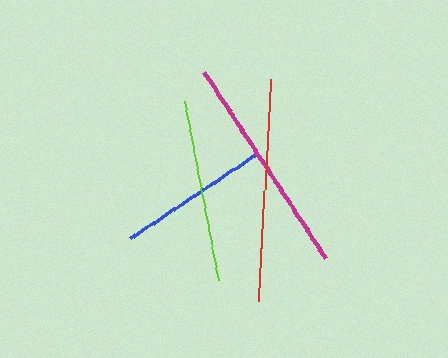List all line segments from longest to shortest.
From longest to shortest: red, magenta, lime, blue.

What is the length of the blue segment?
The blue segment is approximately 151 pixels long.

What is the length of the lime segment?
The lime segment is approximately 182 pixels long.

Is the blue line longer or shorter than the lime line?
The lime line is longer than the blue line.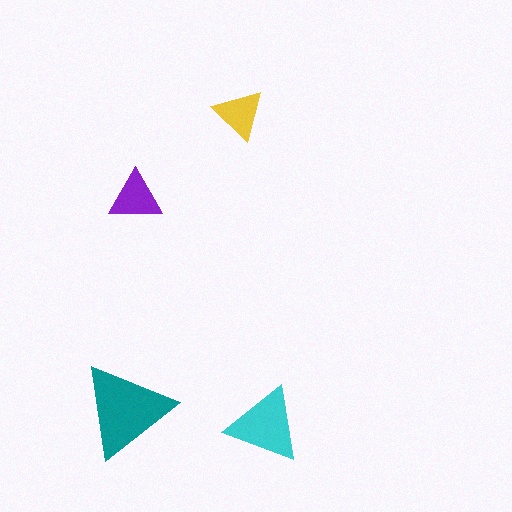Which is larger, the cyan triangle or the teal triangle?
The teal one.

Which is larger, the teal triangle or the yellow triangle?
The teal one.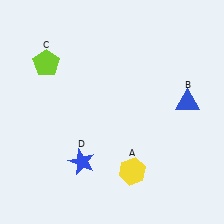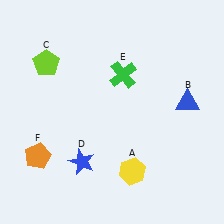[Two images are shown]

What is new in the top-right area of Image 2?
A green cross (E) was added in the top-right area of Image 2.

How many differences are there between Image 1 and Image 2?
There are 2 differences between the two images.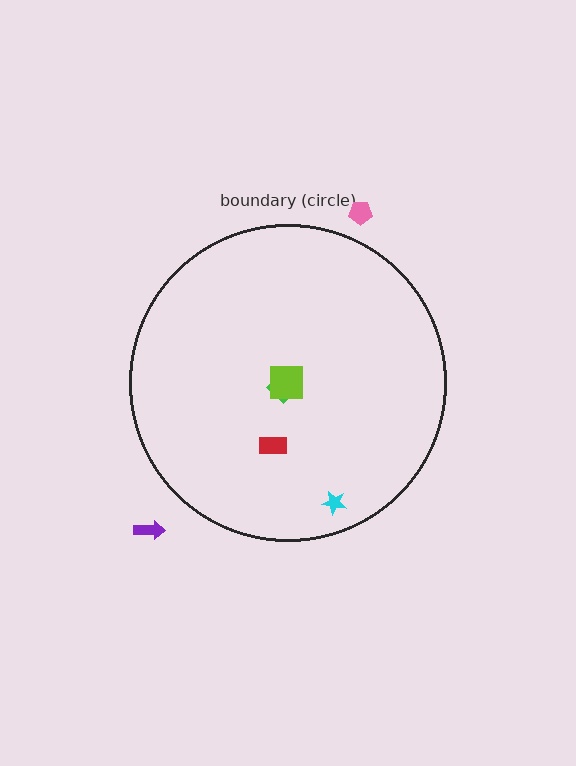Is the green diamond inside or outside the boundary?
Inside.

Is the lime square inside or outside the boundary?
Inside.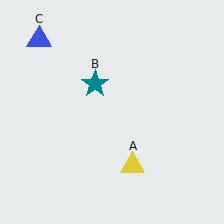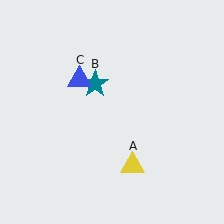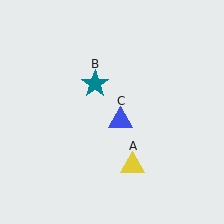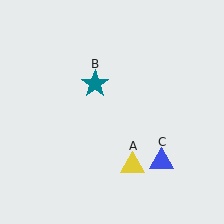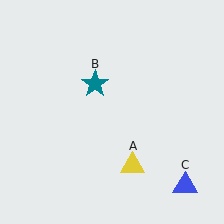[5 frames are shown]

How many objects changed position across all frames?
1 object changed position: blue triangle (object C).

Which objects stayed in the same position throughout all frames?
Yellow triangle (object A) and teal star (object B) remained stationary.